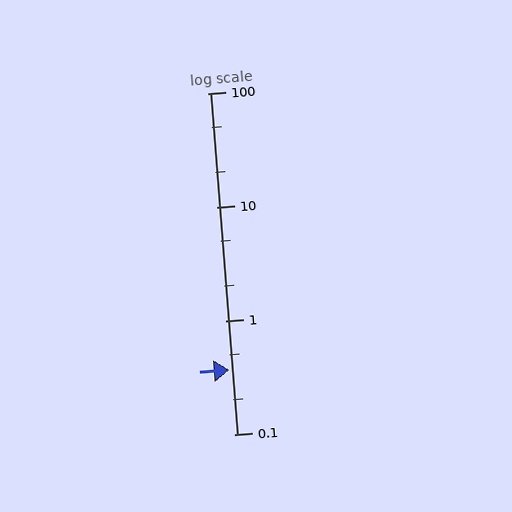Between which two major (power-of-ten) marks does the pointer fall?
The pointer is between 0.1 and 1.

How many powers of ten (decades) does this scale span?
The scale spans 3 decades, from 0.1 to 100.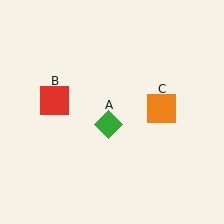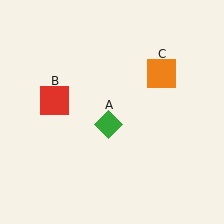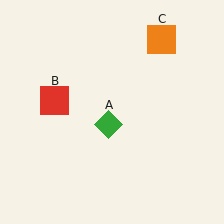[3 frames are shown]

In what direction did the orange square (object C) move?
The orange square (object C) moved up.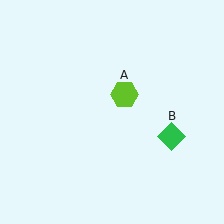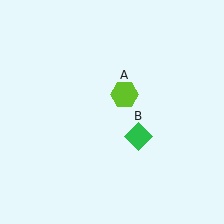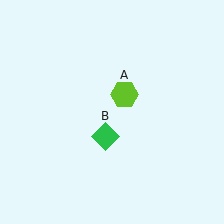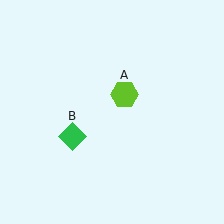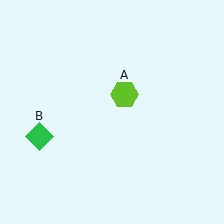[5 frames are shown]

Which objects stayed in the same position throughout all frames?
Lime hexagon (object A) remained stationary.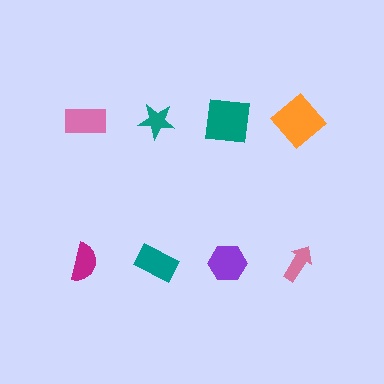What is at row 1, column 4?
An orange diamond.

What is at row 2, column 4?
A pink arrow.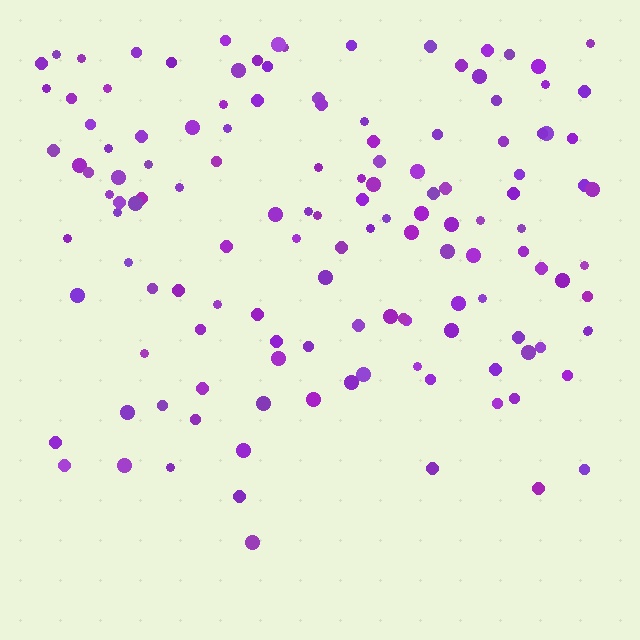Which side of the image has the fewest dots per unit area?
The bottom.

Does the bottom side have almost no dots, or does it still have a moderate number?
Still a moderate number, just noticeably fewer than the top.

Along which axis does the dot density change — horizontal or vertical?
Vertical.